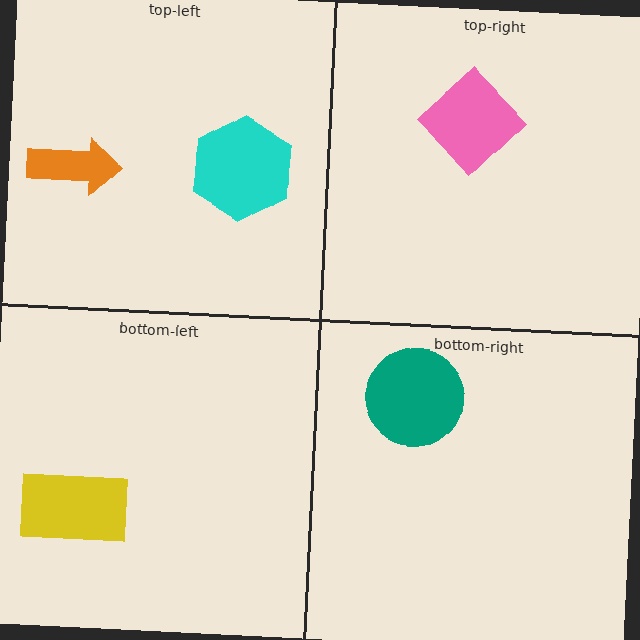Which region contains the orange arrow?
The top-left region.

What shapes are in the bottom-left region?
The yellow rectangle.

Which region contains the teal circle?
The bottom-right region.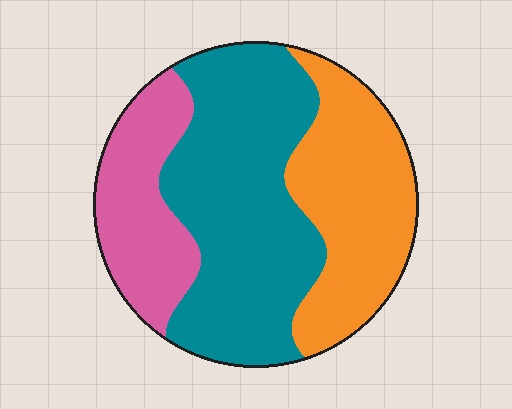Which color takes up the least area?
Pink, at roughly 20%.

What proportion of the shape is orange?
Orange takes up between a quarter and a half of the shape.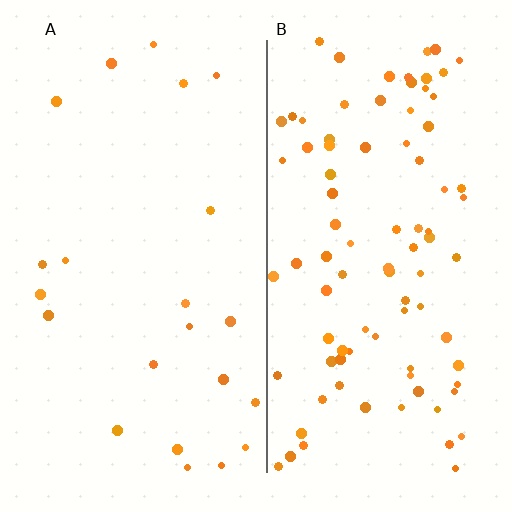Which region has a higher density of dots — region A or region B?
B (the right).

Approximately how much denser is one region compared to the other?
Approximately 4.0× — region B over region A.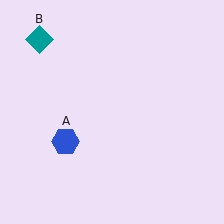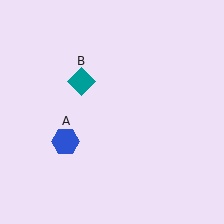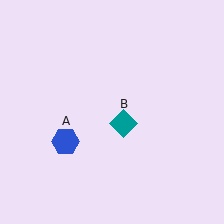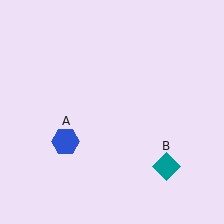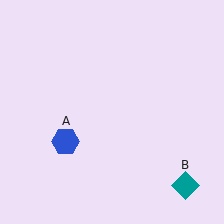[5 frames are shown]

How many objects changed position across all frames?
1 object changed position: teal diamond (object B).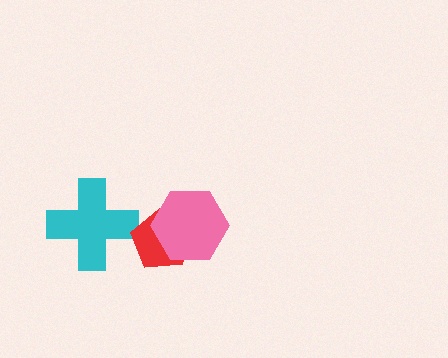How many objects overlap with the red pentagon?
1 object overlaps with the red pentagon.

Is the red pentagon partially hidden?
Yes, it is partially covered by another shape.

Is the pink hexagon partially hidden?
No, no other shape covers it.